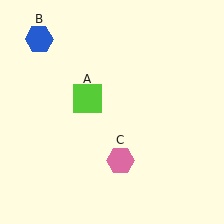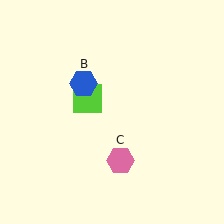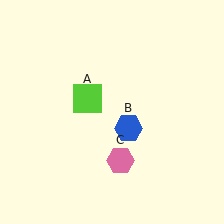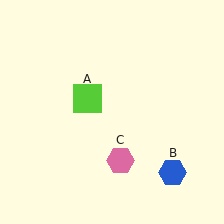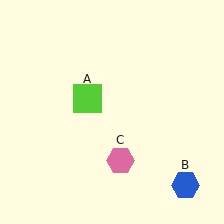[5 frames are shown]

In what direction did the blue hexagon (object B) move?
The blue hexagon (object B) moved down and to the right.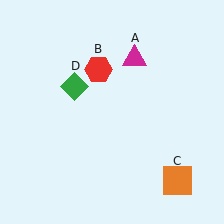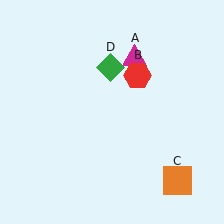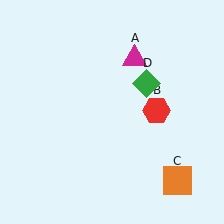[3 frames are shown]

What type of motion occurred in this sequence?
The red hexagon (object B), green diamond (object D) rotated clockwise around the center of the scene.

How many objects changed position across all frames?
2 objects changed position: red hexagon (object B), green diamond (object D).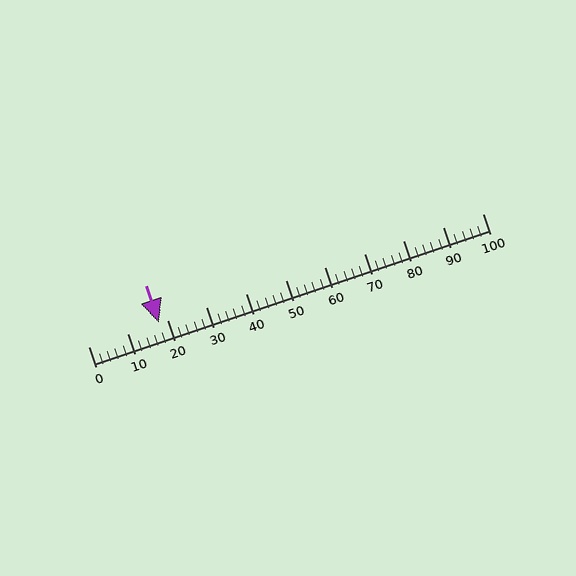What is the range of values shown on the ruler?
The ruler shows values from 0 to 100.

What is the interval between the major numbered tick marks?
The major tick marks are spaced 10 units apart.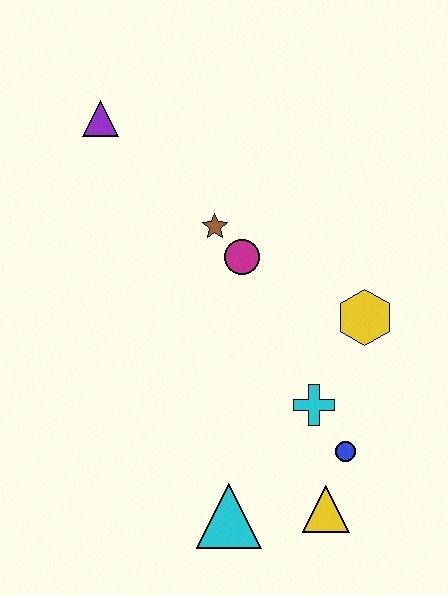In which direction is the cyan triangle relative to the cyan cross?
The cyan triangle is below the cyan cross.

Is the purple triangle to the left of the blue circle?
Yes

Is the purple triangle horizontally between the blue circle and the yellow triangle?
No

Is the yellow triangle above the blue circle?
No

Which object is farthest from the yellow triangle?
The purple triangle is farthest from the yellow triangle.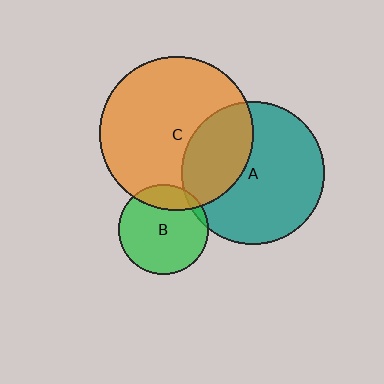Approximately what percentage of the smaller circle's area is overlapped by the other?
Approximately 35%.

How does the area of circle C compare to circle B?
Approximately 2.9 times.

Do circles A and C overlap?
Yes.